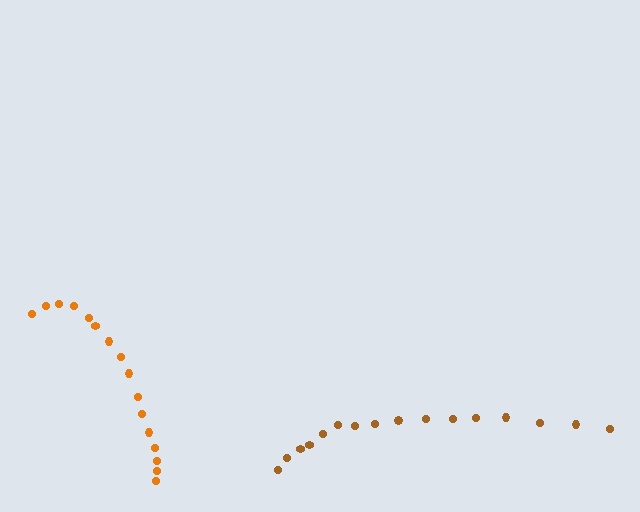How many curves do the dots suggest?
There are 2 distinct paths.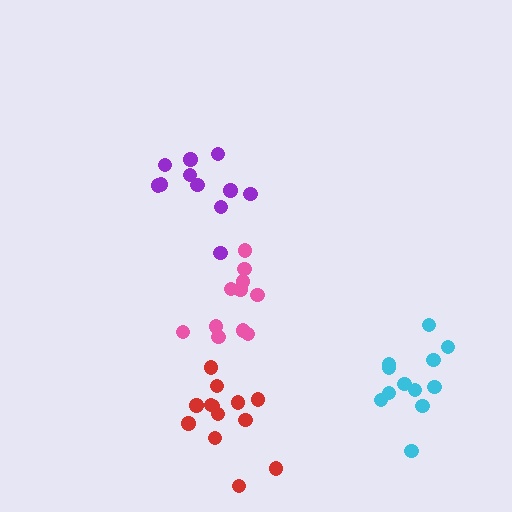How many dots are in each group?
Group 1: 11 dots, Group 2: 12 dots, Group 3: 11 dots, Group 4: 13 dots (47 total).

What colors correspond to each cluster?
The clusters are colored: pink, cyan, purple, red.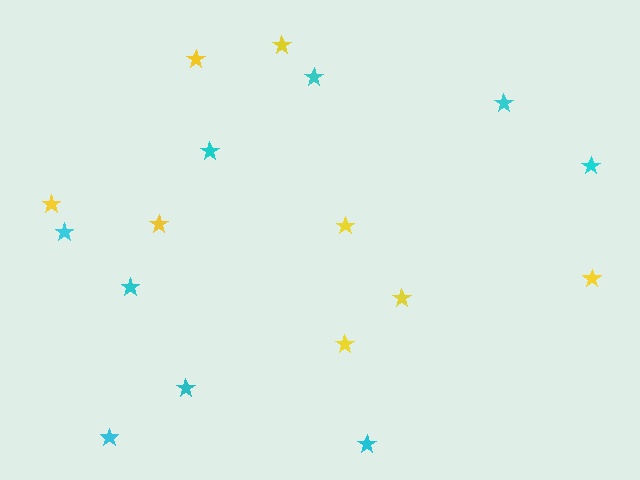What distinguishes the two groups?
There are 2 groups: one group of yellow stars (8) and one group of cyan stars (9).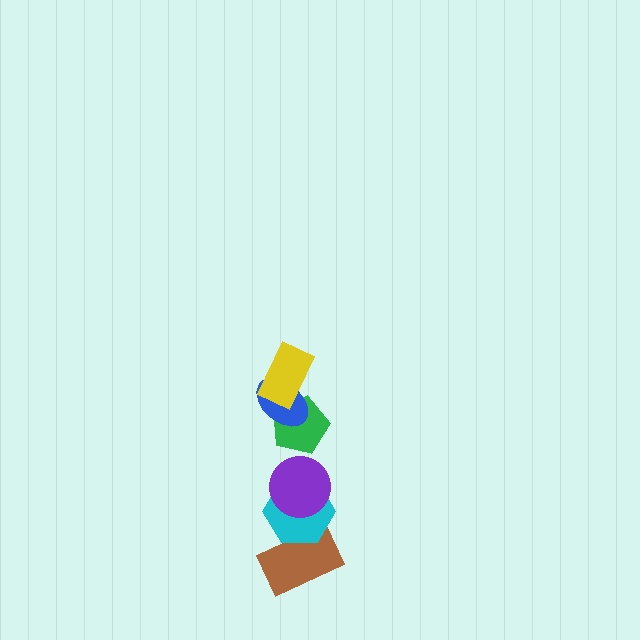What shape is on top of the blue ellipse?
The yellow rectangle is on top of the blue ellipse.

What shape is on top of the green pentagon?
The blue ellipse is on top of the green pentagon.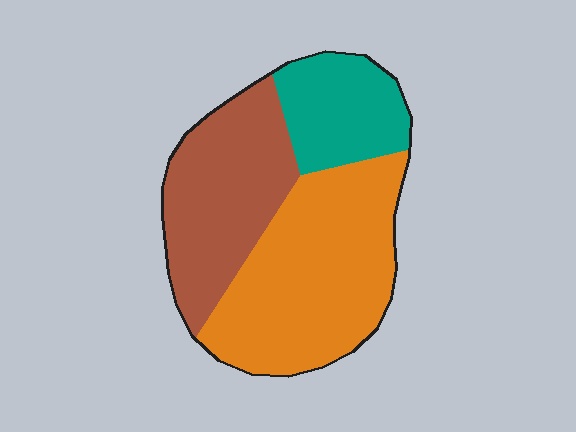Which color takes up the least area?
Teal, at roughly 20%.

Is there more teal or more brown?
Brown.